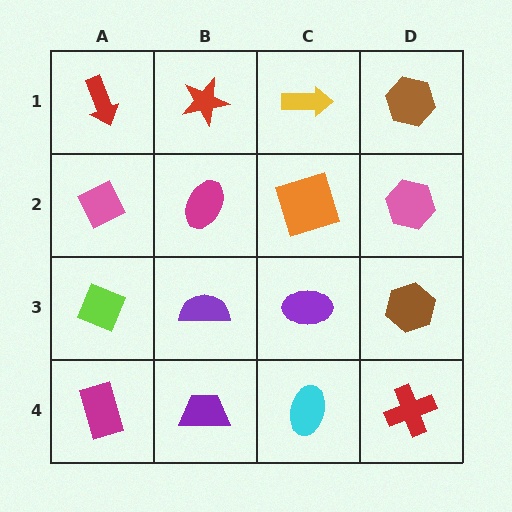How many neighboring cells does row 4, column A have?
2.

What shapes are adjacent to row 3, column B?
A magenta ellipse (row 2, column B), a purple trapezoid (row 4, column B), a lime diamond (row 3, column A), a purple ellipse (row 3, column C).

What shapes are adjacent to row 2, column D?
A brown hexagon (row 1, column D), a brown hexagon (row 3, column D), an orange square (row 2, column C).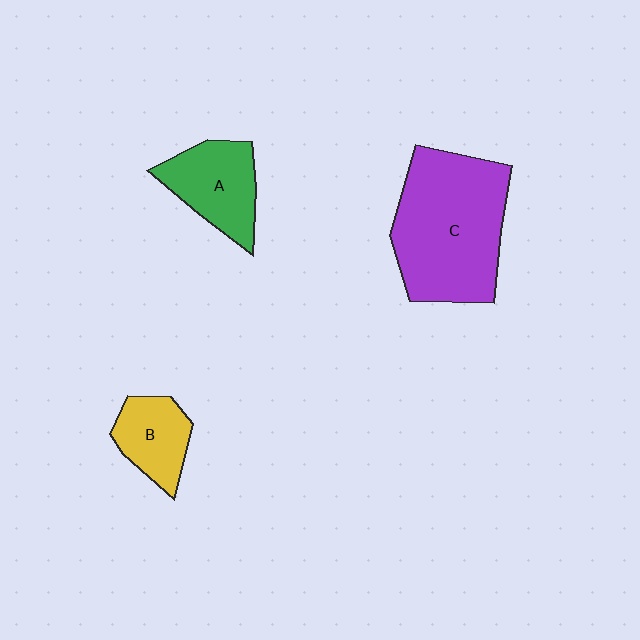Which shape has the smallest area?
Shape B (yellow).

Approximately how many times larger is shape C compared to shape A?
Approximately 2.1 times.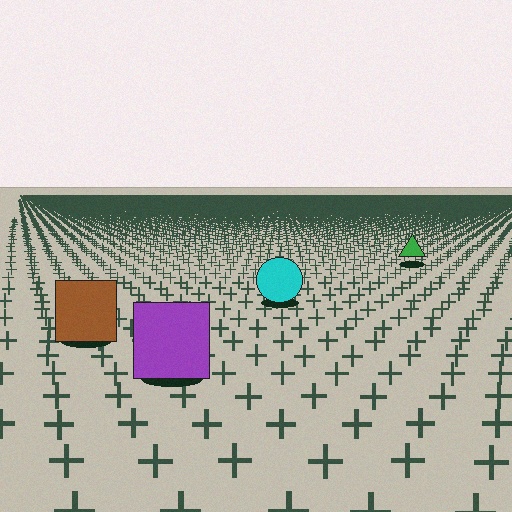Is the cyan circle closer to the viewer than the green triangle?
Yes. The cyan circle is closer — you can tell from the texture gradient: the ground texture is coarser near it.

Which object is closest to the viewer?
The purple square is closest. The texture marks near it are larger and more spread out.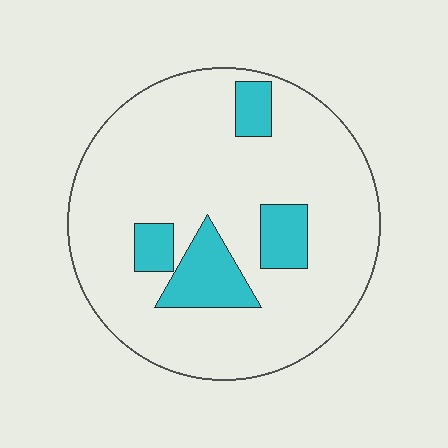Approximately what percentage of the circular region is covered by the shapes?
Approximately 15%.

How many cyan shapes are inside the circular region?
4.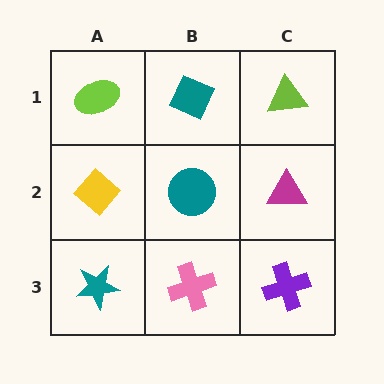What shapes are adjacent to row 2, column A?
A lime ellipse (row 1, column A), a teal star (row 3, column A), a teal circle (row 2, column B).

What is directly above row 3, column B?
A teal circle.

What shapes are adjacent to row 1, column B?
A teal circle (row 2, column B), a lime ellipse (row 1, column A), a lime triangle (row 1, column C).